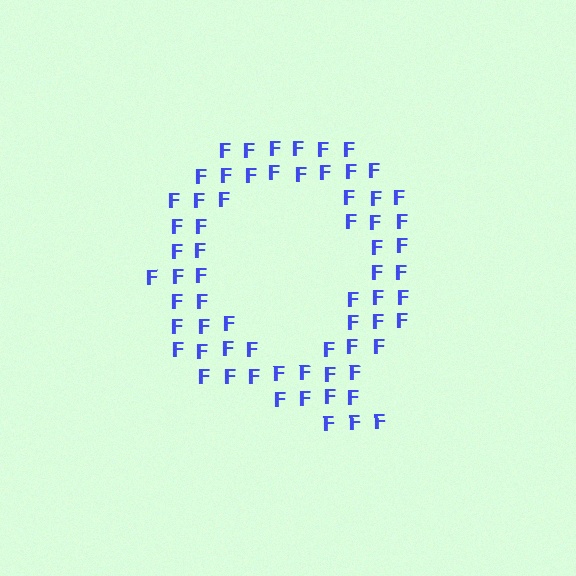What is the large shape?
The large shape is the letter Q.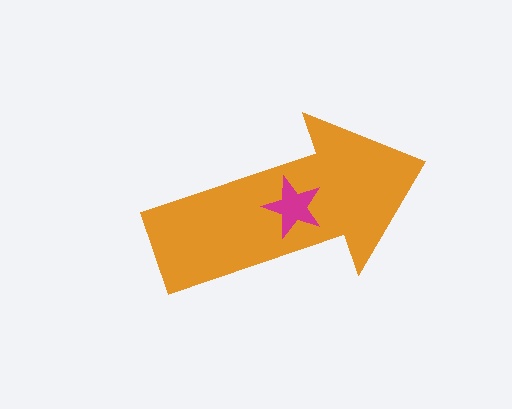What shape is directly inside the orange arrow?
The magenta star.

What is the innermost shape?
The magenta star.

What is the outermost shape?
The orange arrow.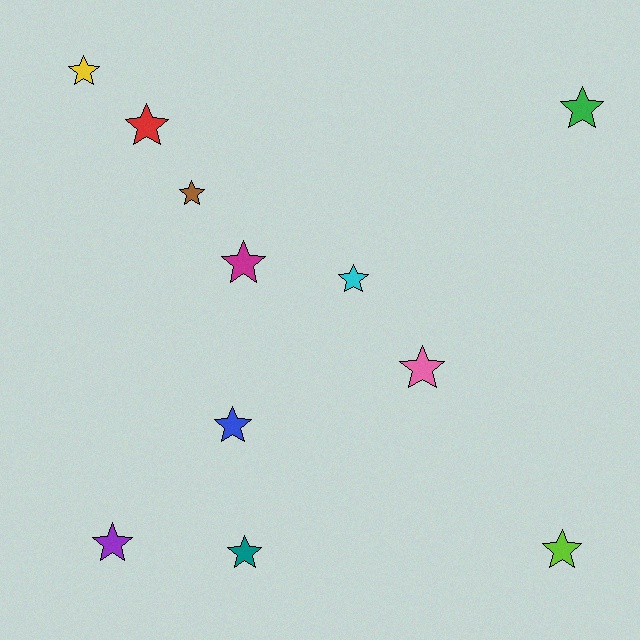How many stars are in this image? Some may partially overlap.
There are 11 stars.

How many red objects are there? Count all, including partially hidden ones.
There is 1 red object.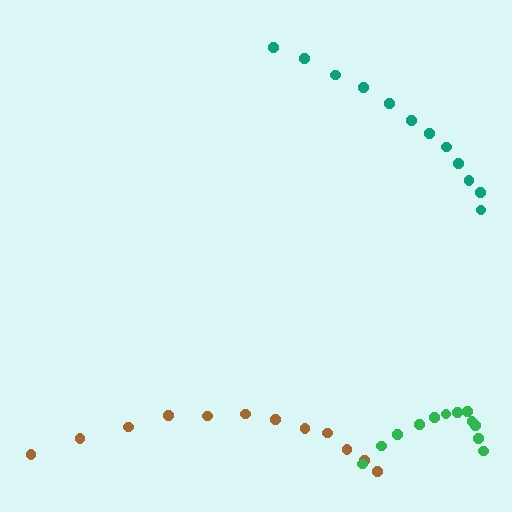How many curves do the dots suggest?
There are 3 distinct paths.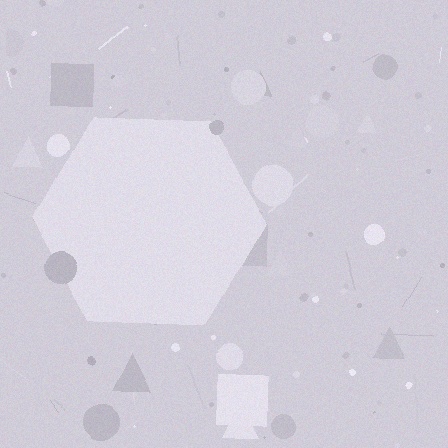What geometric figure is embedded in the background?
A hexagon is embedded in the background.